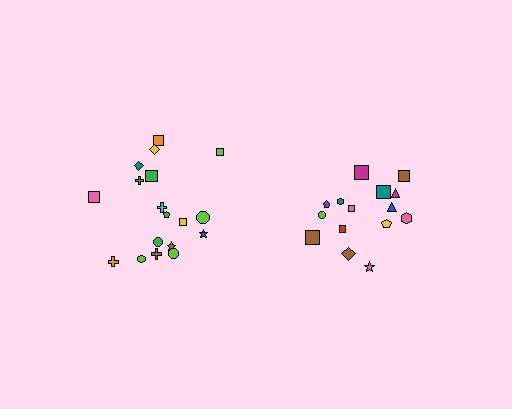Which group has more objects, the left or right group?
The left group.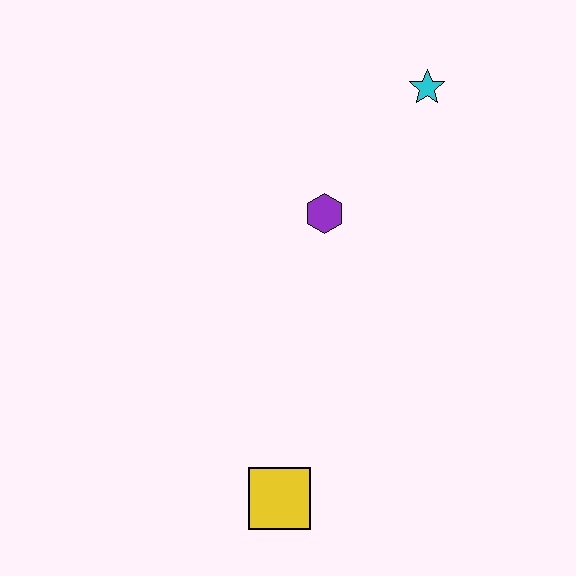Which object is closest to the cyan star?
The purple hexagon is closest to the cyan star.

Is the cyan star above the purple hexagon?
Yes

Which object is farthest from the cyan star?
The yellow square is farthest from the cyan star.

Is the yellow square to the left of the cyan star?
Yes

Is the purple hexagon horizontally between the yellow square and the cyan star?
Yes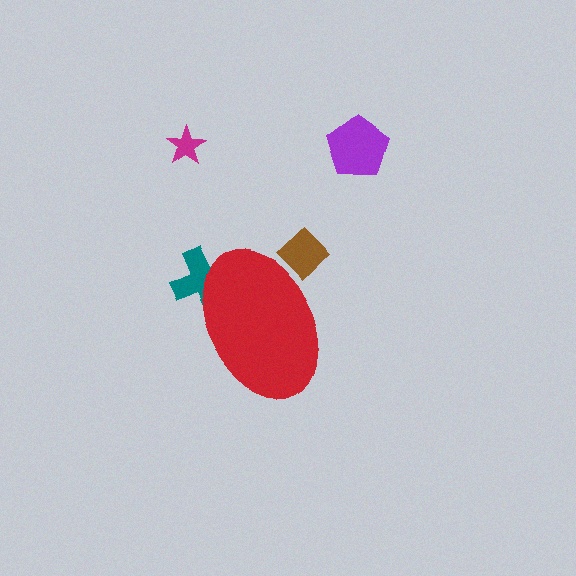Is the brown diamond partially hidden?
Yes, the brown diamond is partially hidden behind the red ellipse.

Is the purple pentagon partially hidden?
No, the purple pentagon is fully visible.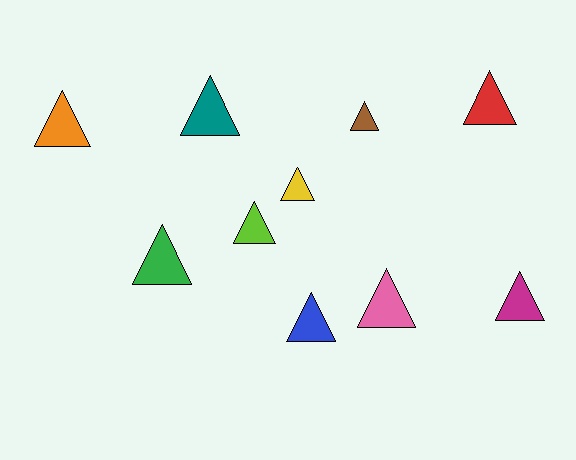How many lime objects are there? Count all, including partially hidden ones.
There is 1 lime object.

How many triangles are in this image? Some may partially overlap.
There are 10 triangles.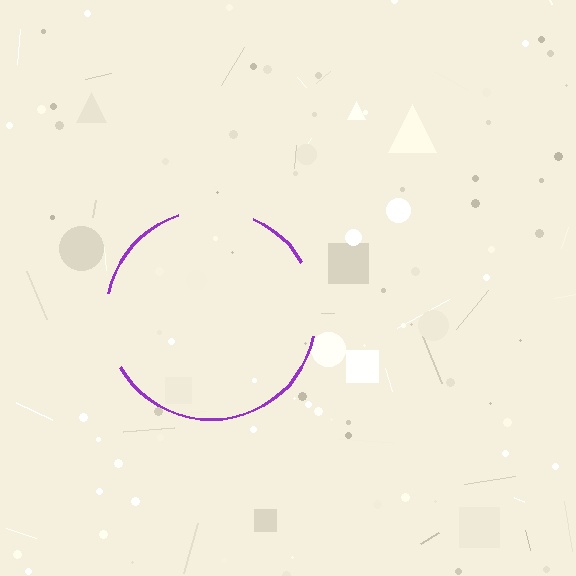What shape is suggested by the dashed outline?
The dashed outline suggests a circle.